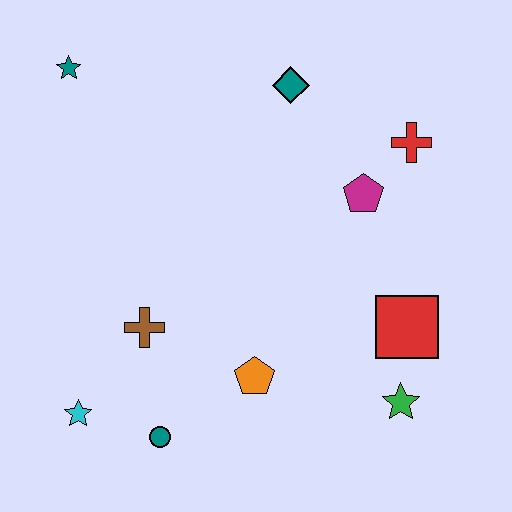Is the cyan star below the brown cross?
Yes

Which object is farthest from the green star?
The teal star is farthest from the green star.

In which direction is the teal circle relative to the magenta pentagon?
The teal circle is below the magenta pentagon.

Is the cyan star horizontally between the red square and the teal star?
Yes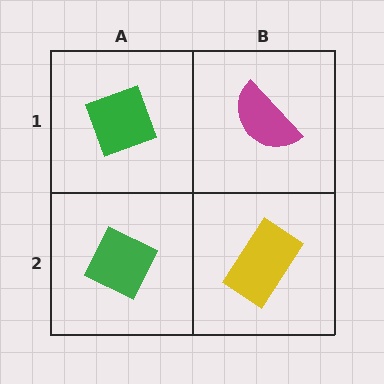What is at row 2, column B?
A yellow rectangle.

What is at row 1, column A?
A green diamond.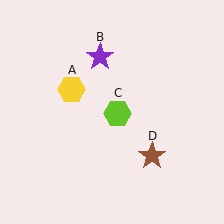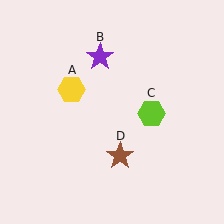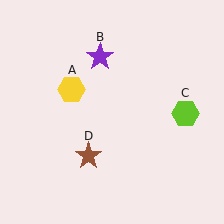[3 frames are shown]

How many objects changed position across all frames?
2 objects changed position: lime hexagon (object C), brown star (object D).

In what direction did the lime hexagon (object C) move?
The lime hexagon (object C) moved right.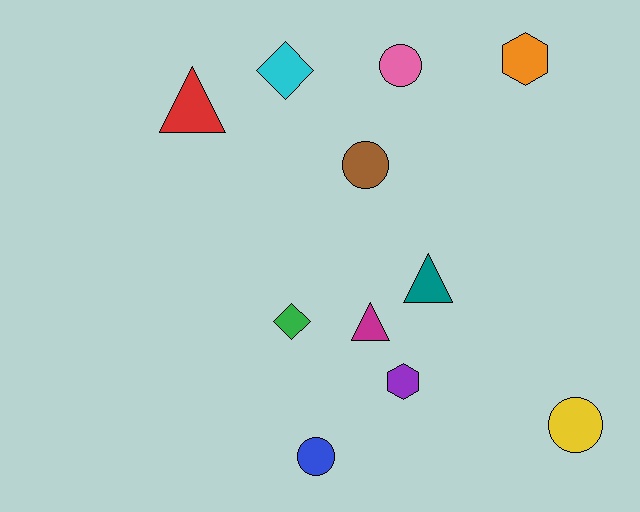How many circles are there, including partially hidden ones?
There are 4 circles.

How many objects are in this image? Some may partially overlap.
There are 11 objects.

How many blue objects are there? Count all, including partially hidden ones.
There is 1 blue object.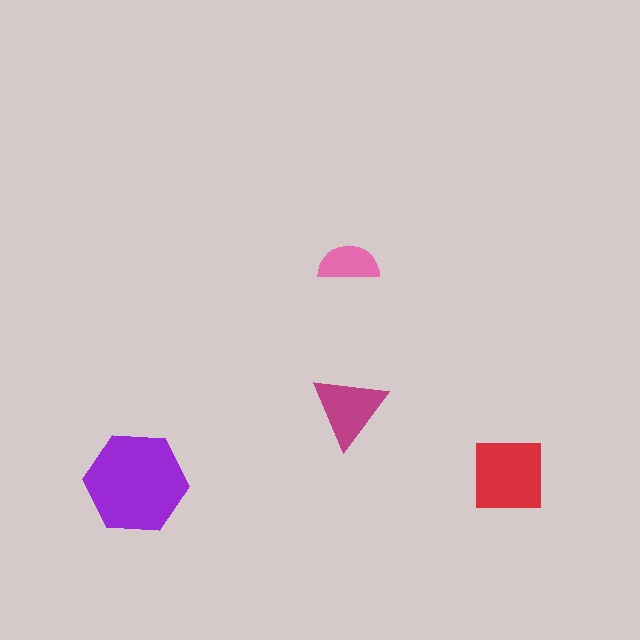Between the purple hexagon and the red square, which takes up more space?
The purple hexagon.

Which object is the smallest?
The pink semicircle.